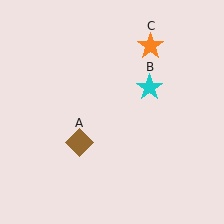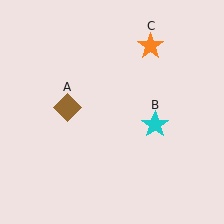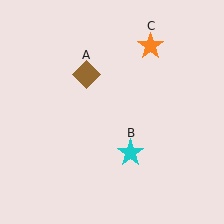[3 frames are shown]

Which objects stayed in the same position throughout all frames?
Orange star (object C) remained stationary.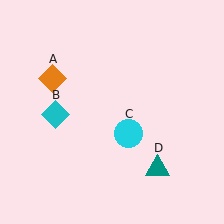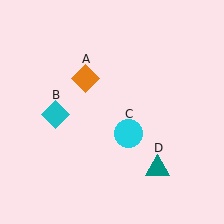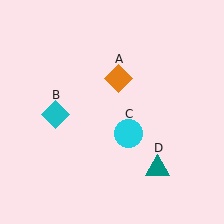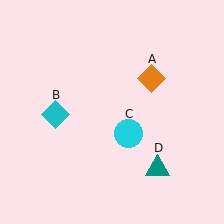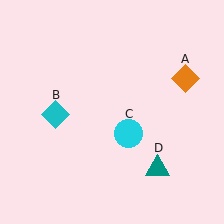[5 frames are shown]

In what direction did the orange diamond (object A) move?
The orange diamond (object A) moved right.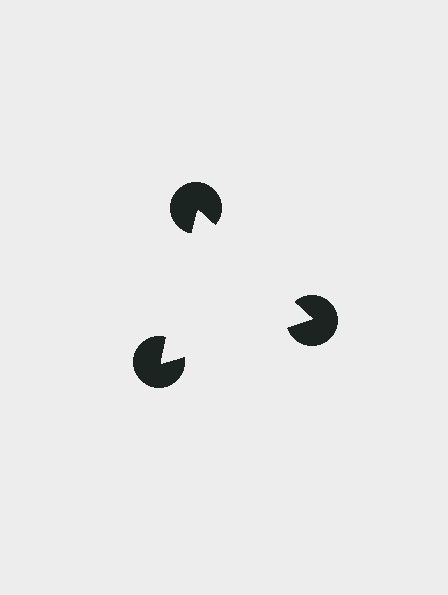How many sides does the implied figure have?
3 sides.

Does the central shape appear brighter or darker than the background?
It typically appears slightly brighter than the background, even though no actual brightness change is drawn.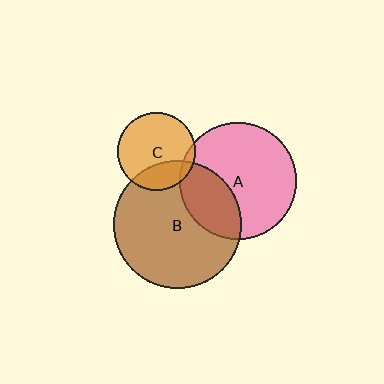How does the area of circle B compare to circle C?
Approximately 2.7 times.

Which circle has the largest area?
Circle B (brown).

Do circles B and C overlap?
Yes.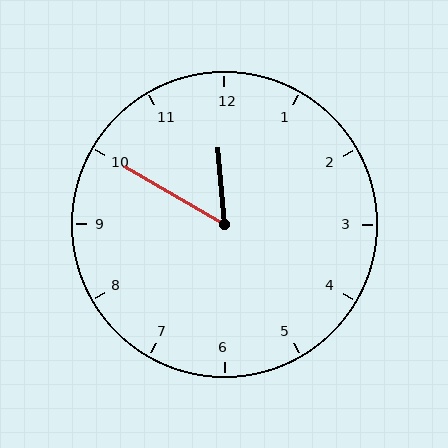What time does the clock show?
11:50.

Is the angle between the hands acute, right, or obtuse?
It is acute.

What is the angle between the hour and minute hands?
Approximately 55 degrees.